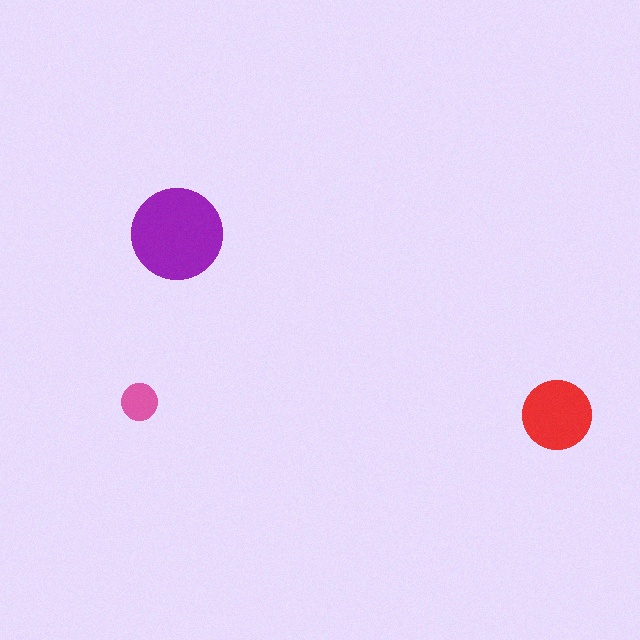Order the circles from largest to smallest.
the purple one, the red one, the pink one.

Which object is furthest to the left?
The pink circle is leftmost.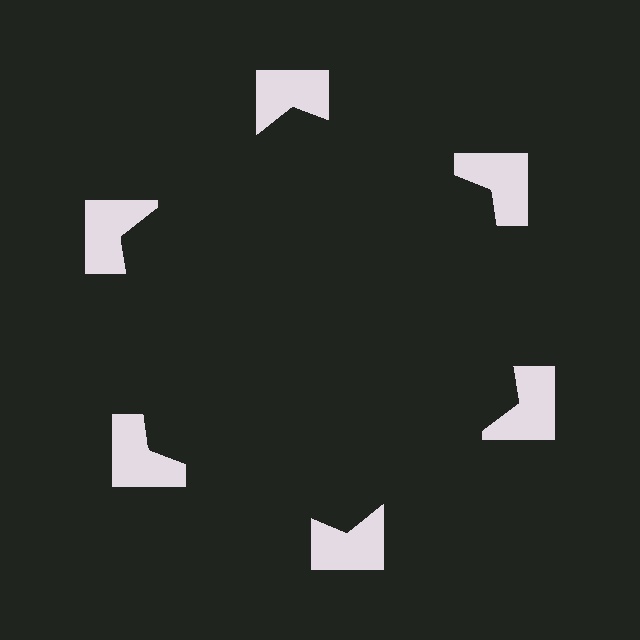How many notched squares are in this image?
There are 6 — one at each vertex of the illusory hexagon.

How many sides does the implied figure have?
6 sides.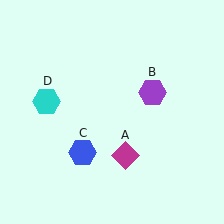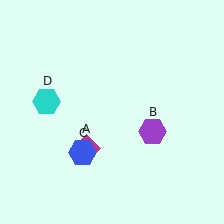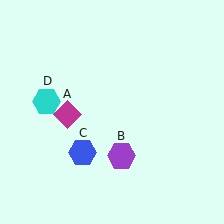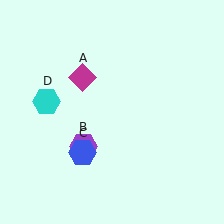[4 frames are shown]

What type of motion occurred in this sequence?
The magenta diamond (object A), purple hexagon (object B) rotated clockwise around the center of the scene.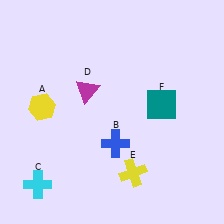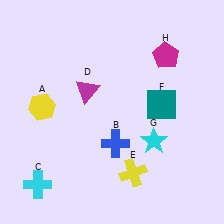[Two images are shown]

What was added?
A cyan star (G), a magenta pentagon (H) were added in Image 2.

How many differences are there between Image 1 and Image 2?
There are 2 differences between the two images.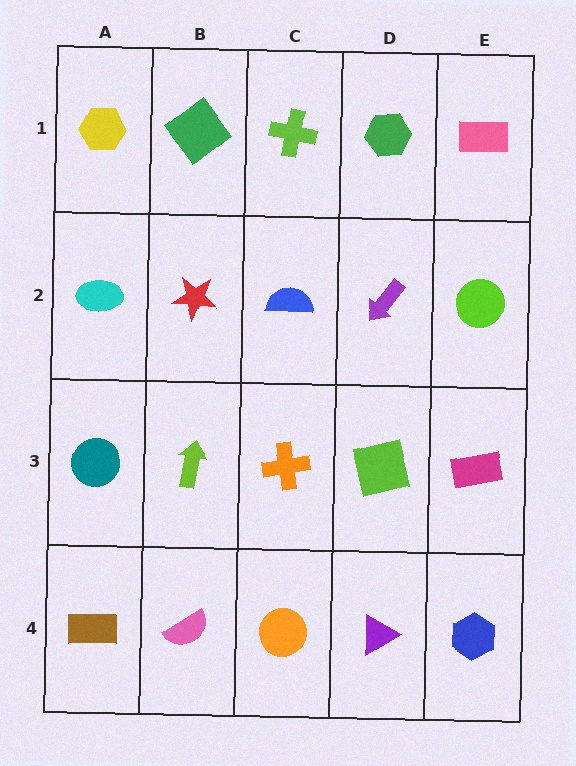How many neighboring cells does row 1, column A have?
2.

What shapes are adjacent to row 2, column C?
A lime cross (row 1, column C), an orange cross (row 3, column C), a red star (row 2, column B), a purple arrow (row 2, column D).